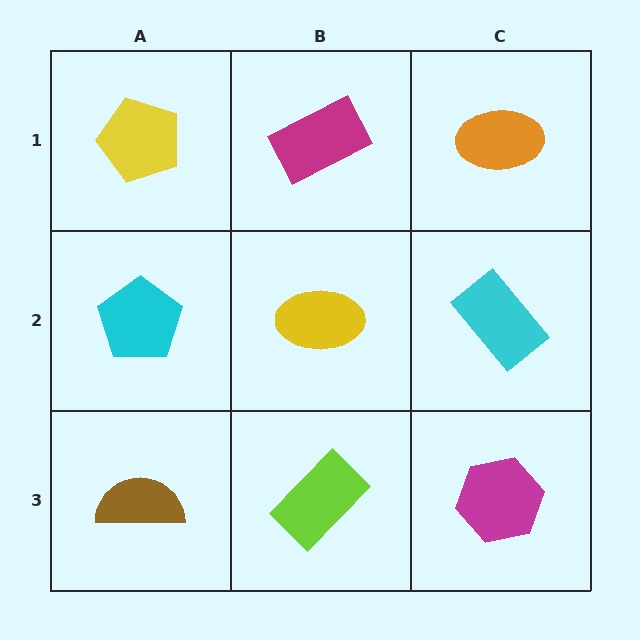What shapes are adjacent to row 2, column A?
A yellow pentagon (row 1, column A), a brown semicircle (row 3, column A), a yellow ellipse (row 2, column B).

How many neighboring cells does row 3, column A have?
2.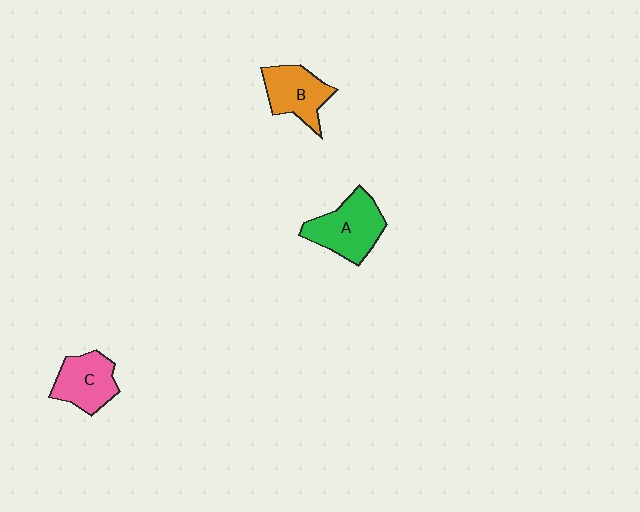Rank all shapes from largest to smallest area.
From largest to smallest: A (green), B (orange), C (pink).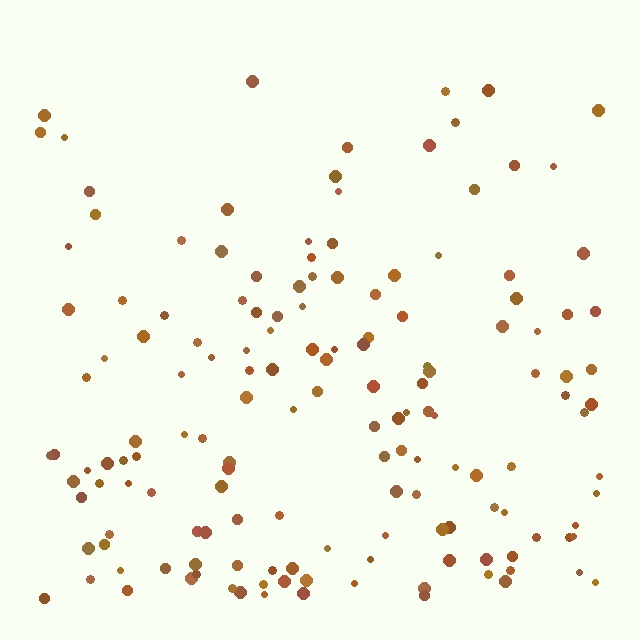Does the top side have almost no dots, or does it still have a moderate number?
Still a moderate number, just noticeably fewer than the bottom.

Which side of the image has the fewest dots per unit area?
The top.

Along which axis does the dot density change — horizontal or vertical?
Vertical.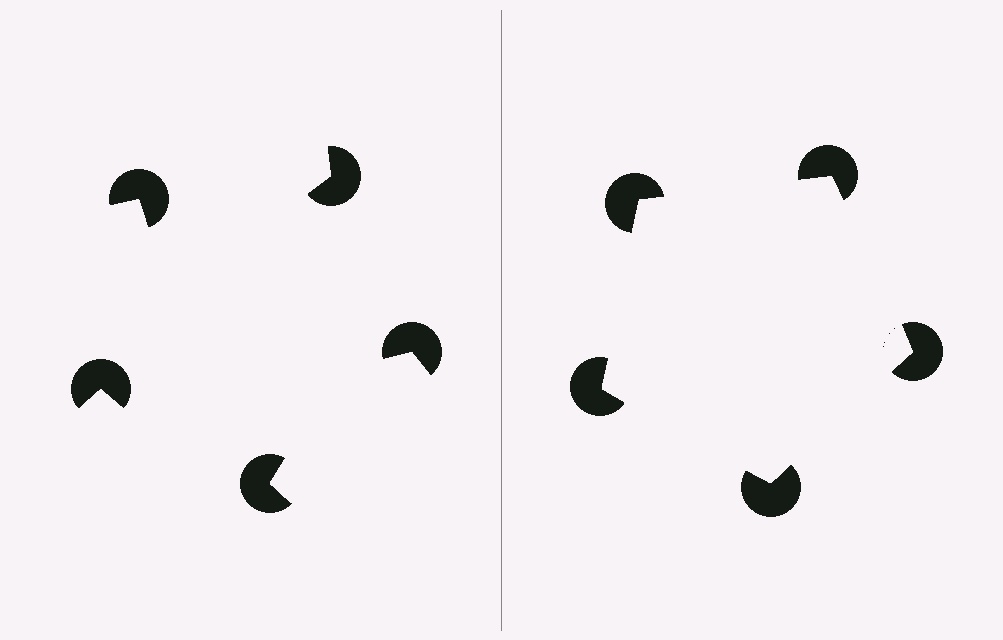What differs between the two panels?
The pac-man discs are positioned identically on both sides; only the wedge orientations differ. On the right they align to a pentagon; on the left they are misaligned.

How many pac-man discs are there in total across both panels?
10 — 5 on each side.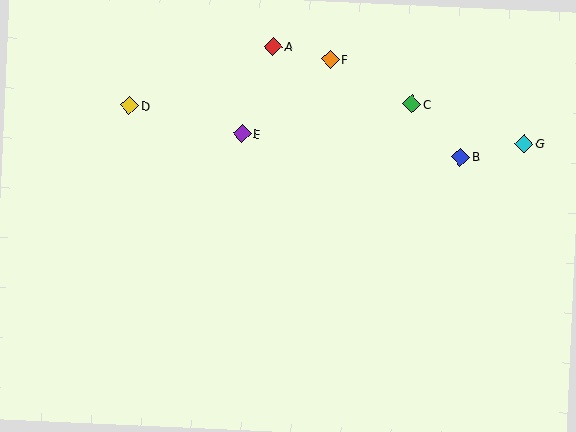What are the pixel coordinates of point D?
Point D is at (129, 106).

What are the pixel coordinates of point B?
Point B is at (461, 157).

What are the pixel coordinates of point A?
Point A is at (274, 46).